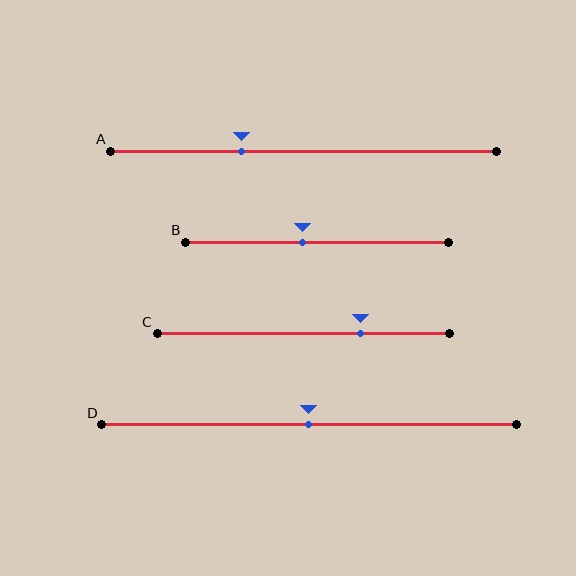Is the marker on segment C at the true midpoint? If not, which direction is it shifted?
No, the marker on segment C is shifted to the right by about 19% of the segment length.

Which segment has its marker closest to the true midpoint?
Segment D has its marker closest to the true midpoint.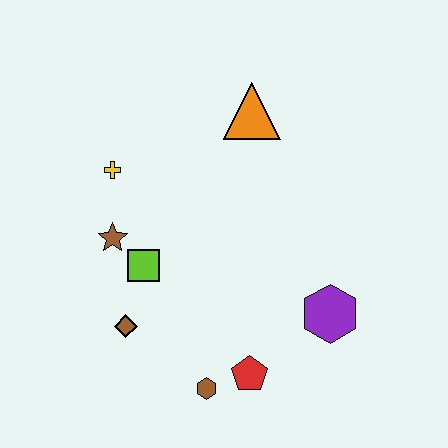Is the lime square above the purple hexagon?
Yes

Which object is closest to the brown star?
The lime square is closest to the brown star.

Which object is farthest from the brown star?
The purple hexagon is farthest from the brown star.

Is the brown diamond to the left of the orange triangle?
Yes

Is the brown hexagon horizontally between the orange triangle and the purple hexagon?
No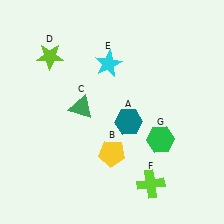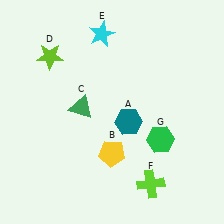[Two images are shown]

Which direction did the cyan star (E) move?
The cyan star (E) moved up.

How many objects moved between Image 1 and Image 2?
1 object moved between the two images.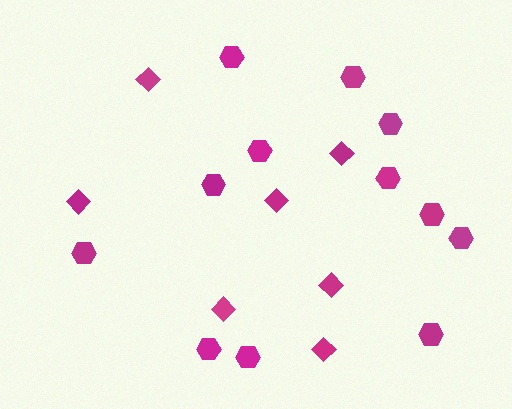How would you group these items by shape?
There are 2 groups: one group of diamonds (7) and one group of hexagons (12).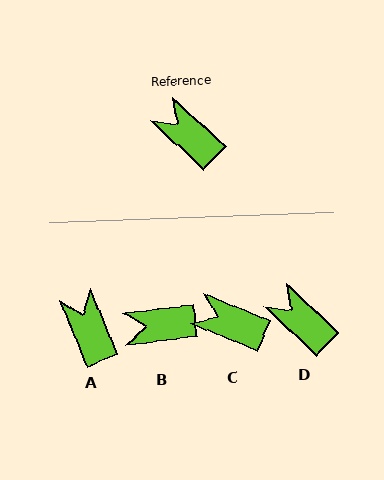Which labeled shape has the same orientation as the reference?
D.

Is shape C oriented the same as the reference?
No, it is off by about 20 degrees.